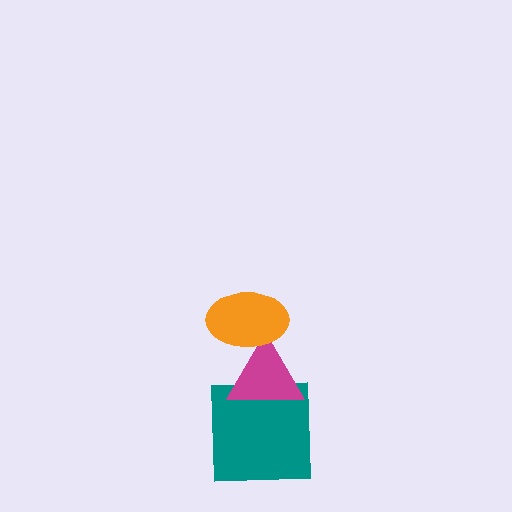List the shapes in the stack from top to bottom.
From top to bottom: the orange ellipse, the magenta triangle, the teal square.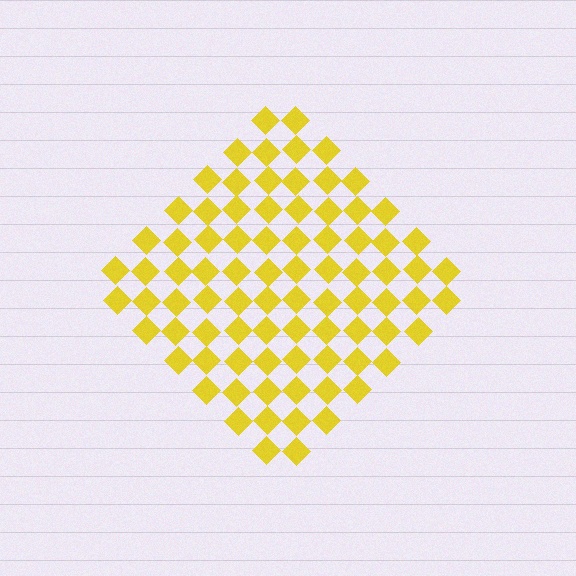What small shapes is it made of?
It is made of small diamonds.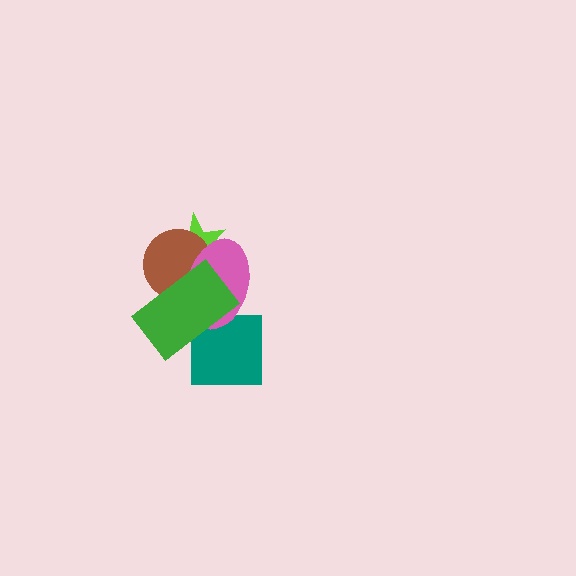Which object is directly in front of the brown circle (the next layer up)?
The pink ellipse is directly in front of the brown circle.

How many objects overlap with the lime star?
3 objects overlap with the lime star.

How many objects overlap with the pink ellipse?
4 objects overlap with the pink ellipse.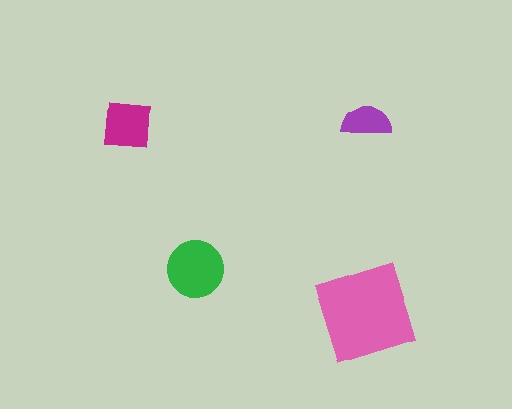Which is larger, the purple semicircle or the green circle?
The green circle.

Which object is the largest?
The pink square.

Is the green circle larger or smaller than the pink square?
Smaller.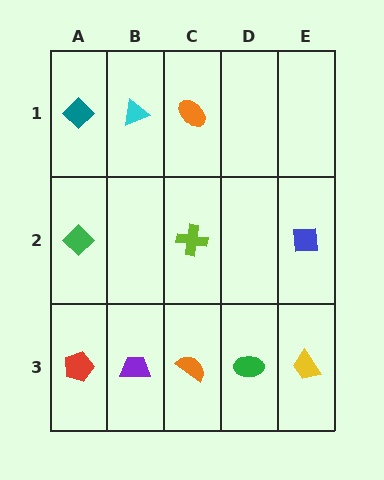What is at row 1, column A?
A teal diamond.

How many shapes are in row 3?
5 shapes.